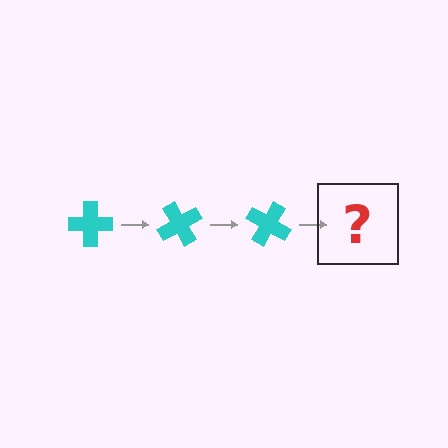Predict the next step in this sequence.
The next step is a cyan cross rotated 180 degrees.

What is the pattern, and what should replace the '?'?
The pattern is that the cross rotates 60 degrees each step. The '?' should be a cyan cross rotated 180 degrees.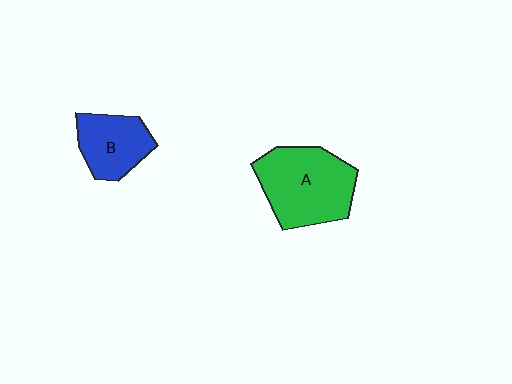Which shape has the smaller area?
Shape B (blue).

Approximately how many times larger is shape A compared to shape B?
Approximately 1.6 times.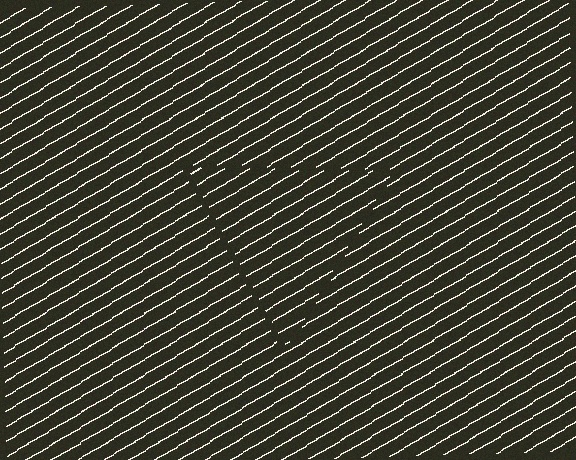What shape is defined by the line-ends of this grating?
An illusory triangle. The interior of the shape contains the same grating, shifted by half a period — the contour is defined by the phase discontinuity where line-ends from the inner and outer gratings abut.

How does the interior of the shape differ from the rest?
The interior of the shape contains the same grating, shifted by half a period — the contour is defined by the phase discontinuity where line-ends from the inner and outer gratings abut.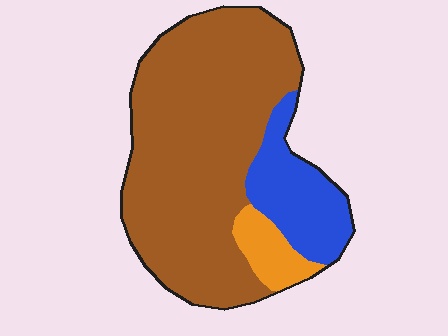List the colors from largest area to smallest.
From largest to smallest: brown, blue, orange.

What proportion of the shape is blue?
Blue takes up between a sixth and a third of the shape.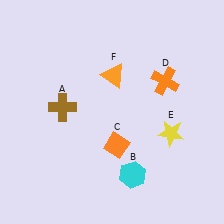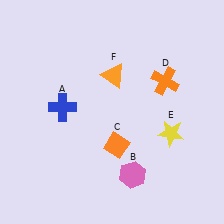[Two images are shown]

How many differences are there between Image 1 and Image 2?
There are 2 differences between the two images.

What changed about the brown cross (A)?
In Image 1, A is brown. In Image 2, it changed to blue.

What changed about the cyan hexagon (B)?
In Image 1, B is cyan. In Image 2, it changed to pink.